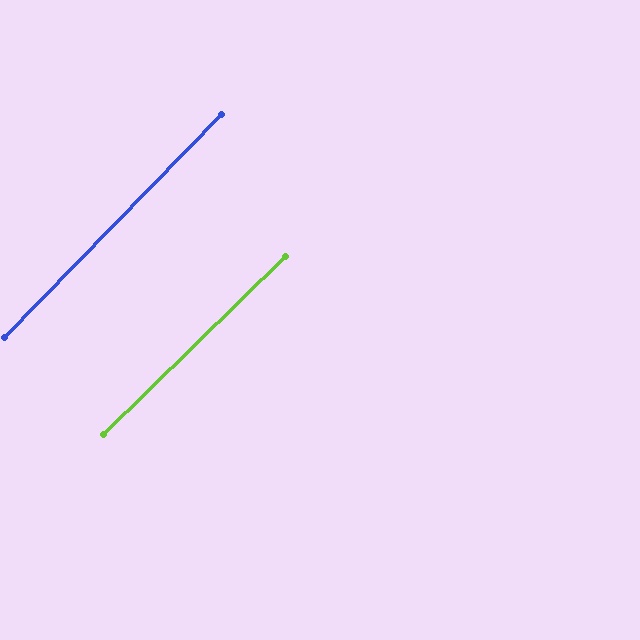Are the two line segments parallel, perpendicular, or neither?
Parallel — their directions differ by only 1.4°.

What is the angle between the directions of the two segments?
Approximately 1 degree.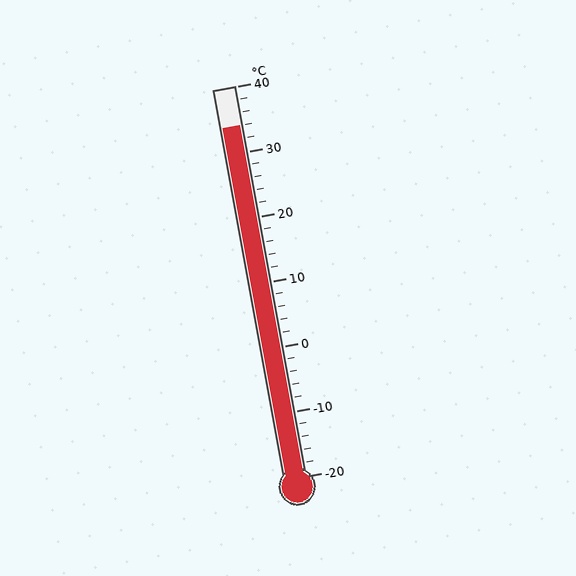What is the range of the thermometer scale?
The thermometer scale ranges from -20°C to 40°C.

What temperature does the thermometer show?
The thermometer shows approximately 34°C.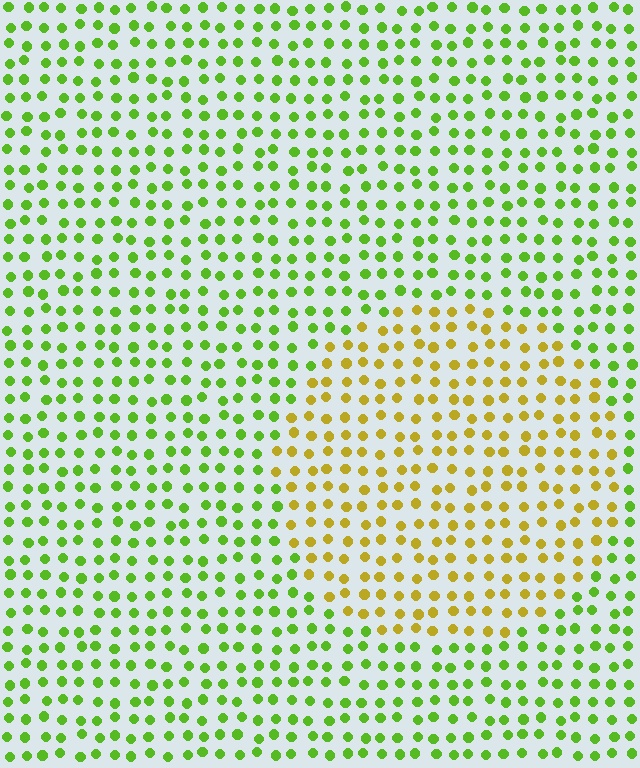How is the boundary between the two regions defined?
The boundary is defined purely by a slight shift in hue (about 47 degrees). Spacing, size, and orientation are identical on both sides.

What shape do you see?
I see a circle.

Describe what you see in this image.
The image is filled with small lime elements in a uniform arrangement. A circle-shaped region is visible where the elements are tinted to a slightly different hue, forming a subtle color boundary.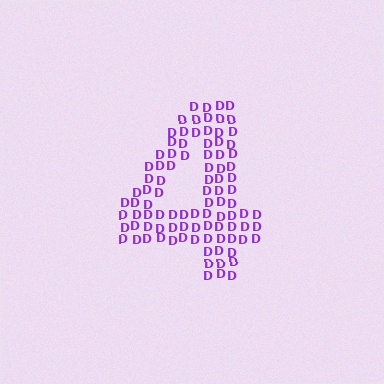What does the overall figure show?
The overall figure shows the digit 4.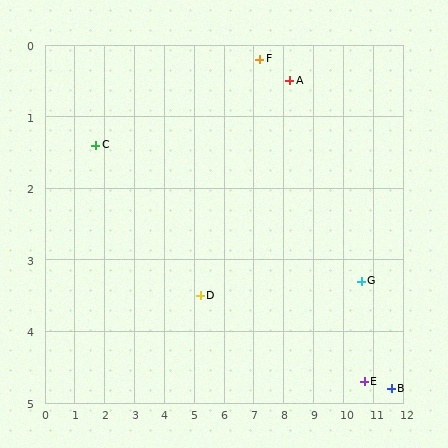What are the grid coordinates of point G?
Point G is at approximately (10.6, 3.3).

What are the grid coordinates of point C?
Point C is at approximately (1.7, 1.4).